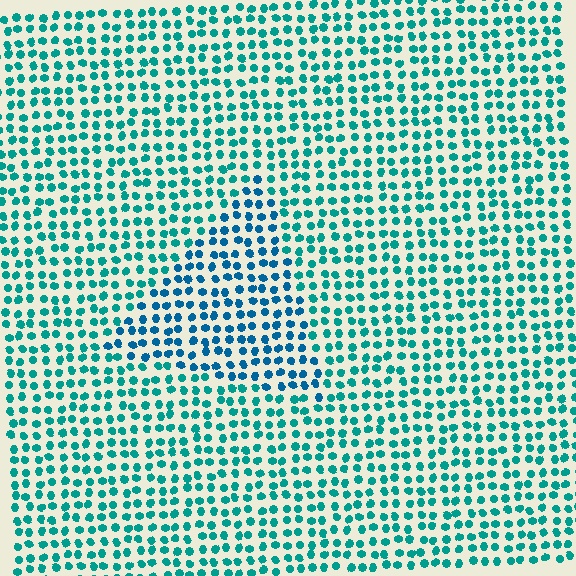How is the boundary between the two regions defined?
The boundary is defined purely by a slight shift in hue (about 28 degrees). Spacing, size, and orientation are identical on both sides.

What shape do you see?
I see a triangle.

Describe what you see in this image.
The image is filled with small teal elements in a uniform arrangement. A triangle-shaped region is visible where the elements are tinted to a slightly different hue, forming a subtle color boundary.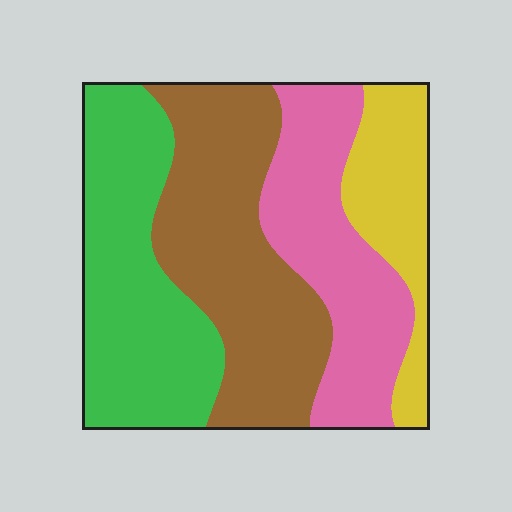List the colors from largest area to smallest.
From largest to smallest: brown, green, pink, yellow.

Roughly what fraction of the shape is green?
Green takes up about one quarter (1/4) of the shape.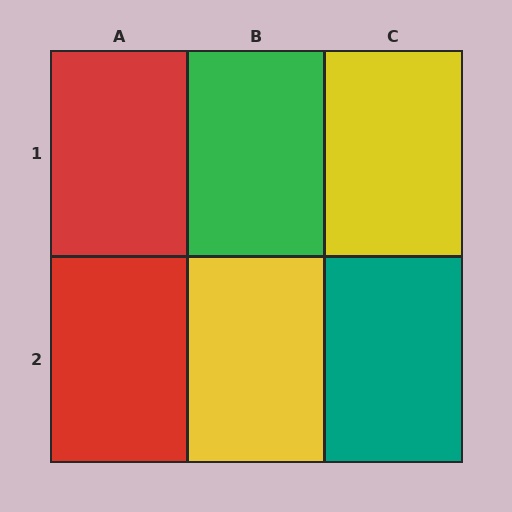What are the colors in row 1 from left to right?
Red, green, yellow.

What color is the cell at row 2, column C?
Teal.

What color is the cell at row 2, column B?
Yellow.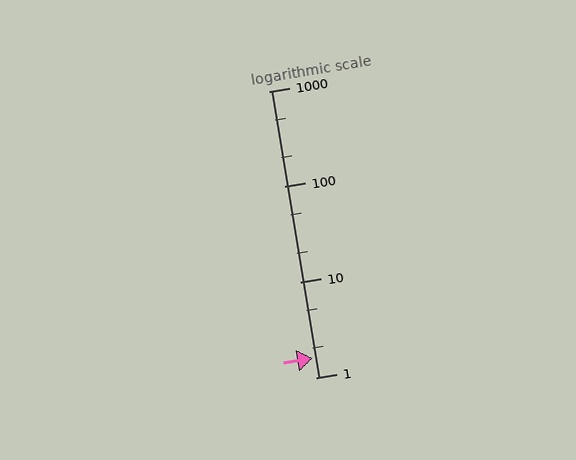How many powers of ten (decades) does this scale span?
The scale spans 3 decades, from 1 to 1000.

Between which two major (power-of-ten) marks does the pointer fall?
The pointer is between 1 and 10.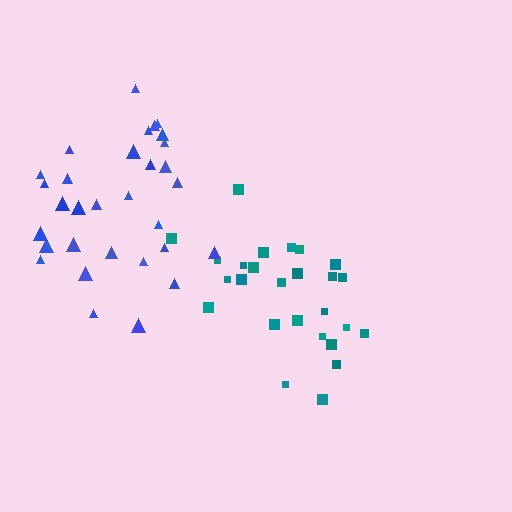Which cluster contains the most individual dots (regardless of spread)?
Blue (32).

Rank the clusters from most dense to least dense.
blue, teal.